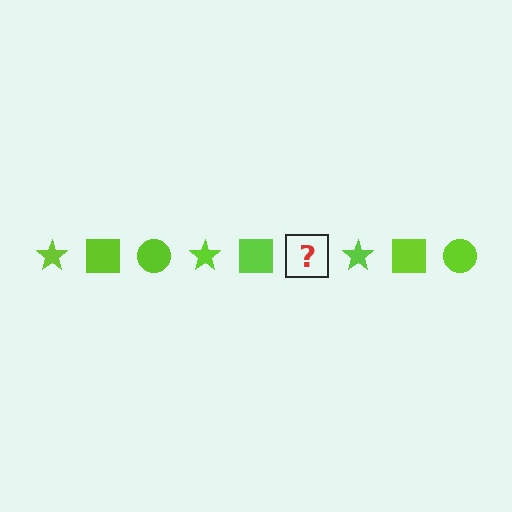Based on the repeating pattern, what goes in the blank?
The blank should be a lime circle.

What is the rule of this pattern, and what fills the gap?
The rule is that the pattern cycles through star, square, circle shapes in lime. The gap should be filled with a lime circle.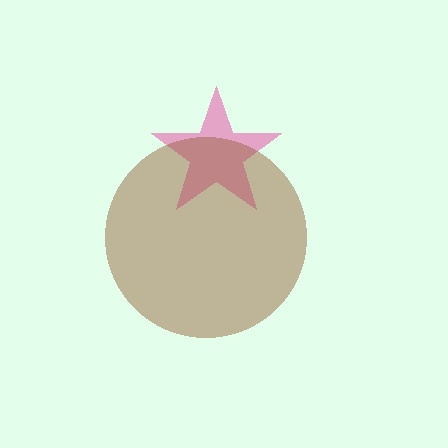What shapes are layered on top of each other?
The layered shapes are: a pink star, a brown circle.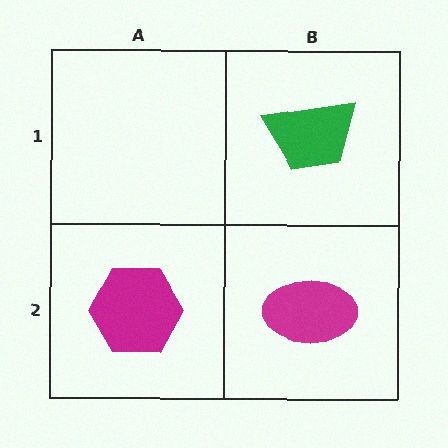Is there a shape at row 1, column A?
No, that cell is empty.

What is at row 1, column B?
A green trapezoid.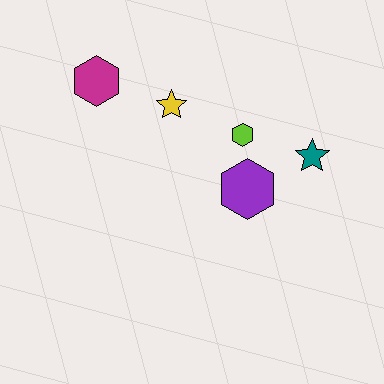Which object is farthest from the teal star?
The magenta hexagon is farthest from the teal star.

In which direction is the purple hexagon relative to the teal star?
The purple hexagon is to the left of the teal star.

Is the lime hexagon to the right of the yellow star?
Yes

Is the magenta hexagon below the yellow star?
No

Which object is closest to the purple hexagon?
The lime hexagon is closest to the purple hexagon.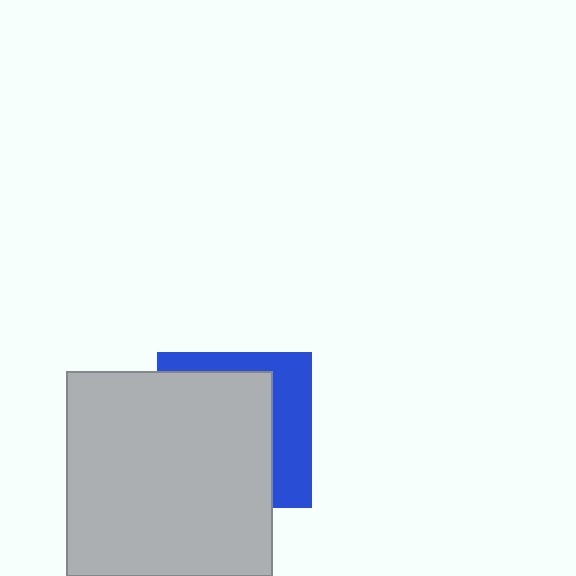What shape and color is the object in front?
The object in front is a light gray square.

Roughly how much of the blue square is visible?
A small part of it is visible (roughly 34%).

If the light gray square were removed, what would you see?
You would see the complete blue square.